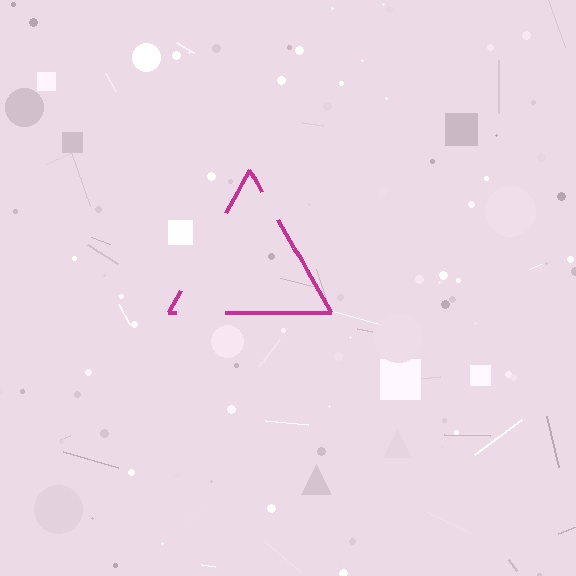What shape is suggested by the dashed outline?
The dashed outline suggests a triangle.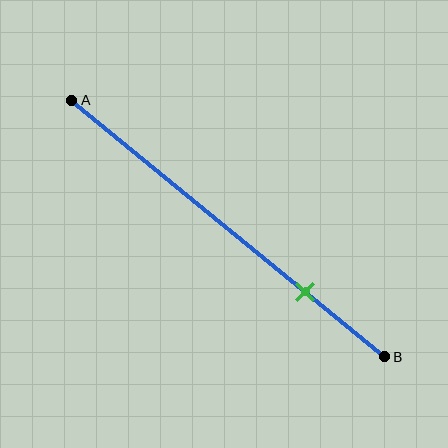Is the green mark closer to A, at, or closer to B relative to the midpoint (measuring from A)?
The green mark is closer to point B than the midpoint of segment AB.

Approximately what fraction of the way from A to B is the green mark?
The green mark is approximately 75% of the way from A to B.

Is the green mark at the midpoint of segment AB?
No, the mark is at about 75% from A, not at the 50% midpoint.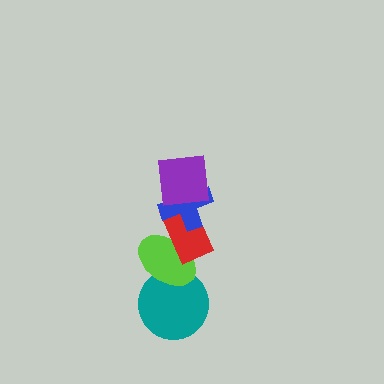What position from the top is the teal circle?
The teal circle is 5th from the top.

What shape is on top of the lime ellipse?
The red rectangle is on top of the lime ellipse.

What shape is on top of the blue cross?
The purple square is on top of the blue cross.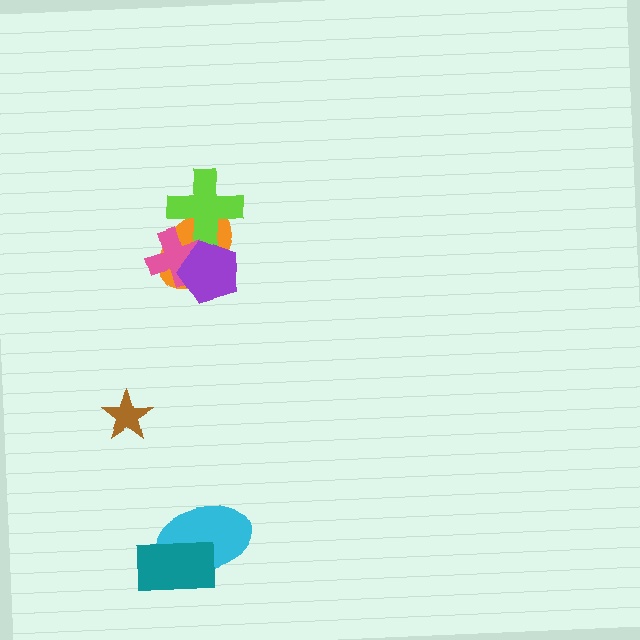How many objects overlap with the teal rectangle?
1 object overlaps with the teal rectangle.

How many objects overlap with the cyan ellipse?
1 object overlaps with the cyan ellipse.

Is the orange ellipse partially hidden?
Yes, it is partially covered by another shape.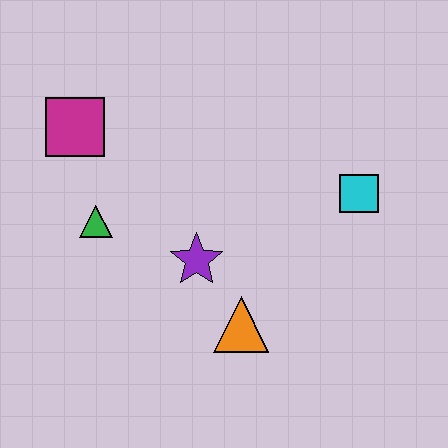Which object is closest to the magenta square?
The green triangle is closest to the magenta square.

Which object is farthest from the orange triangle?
The magenta square is farthest from the orange triangle.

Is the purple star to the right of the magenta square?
Yes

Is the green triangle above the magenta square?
No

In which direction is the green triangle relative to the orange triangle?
The green triangle is to the left of the orange triangle.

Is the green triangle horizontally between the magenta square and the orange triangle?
Yes